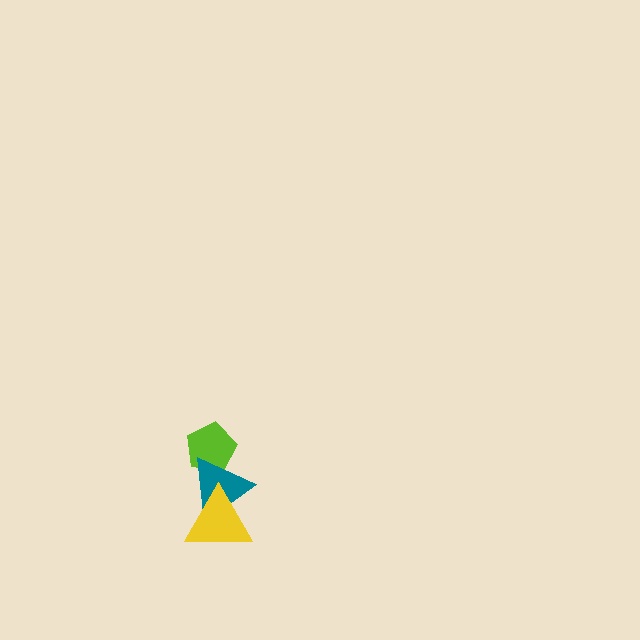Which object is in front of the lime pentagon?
The teal triangle is in front of the lime pentagon.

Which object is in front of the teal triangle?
The yellow triangle is in front of the teal triangle.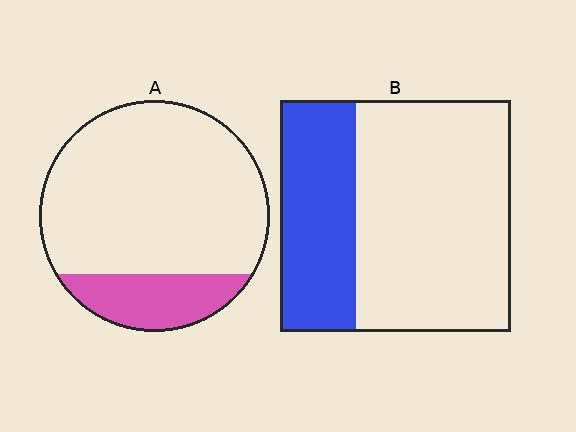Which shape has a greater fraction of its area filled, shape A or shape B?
Shape B.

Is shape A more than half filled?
No.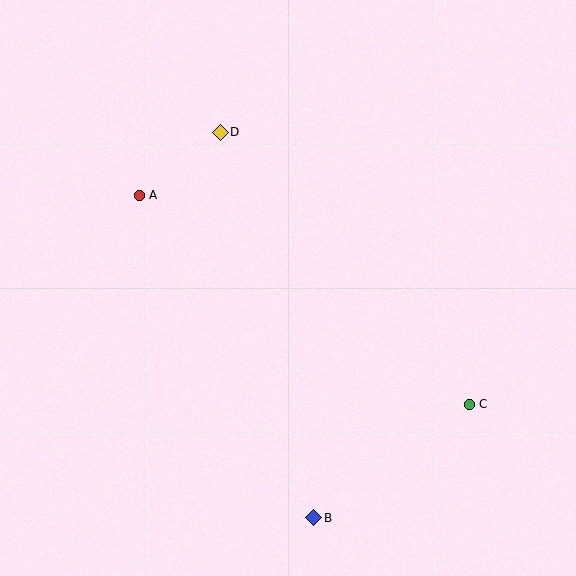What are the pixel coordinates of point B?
Point B is at (314, 518).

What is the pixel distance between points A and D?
The distance between A and D is 102 pixels.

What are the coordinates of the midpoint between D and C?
The midpoint between D and C is at (345, 268).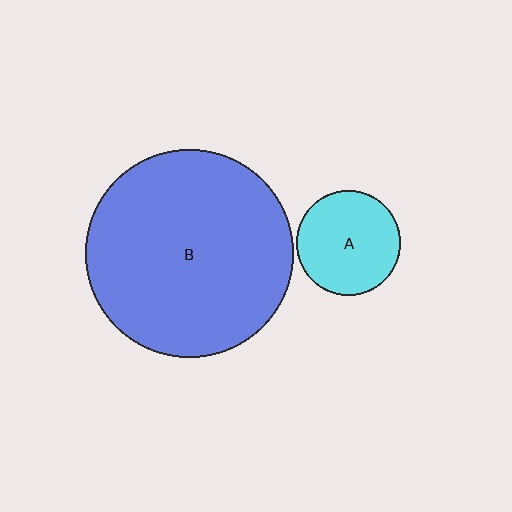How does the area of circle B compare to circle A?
Approximately 4.0 times.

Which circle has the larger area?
Circle B (blue).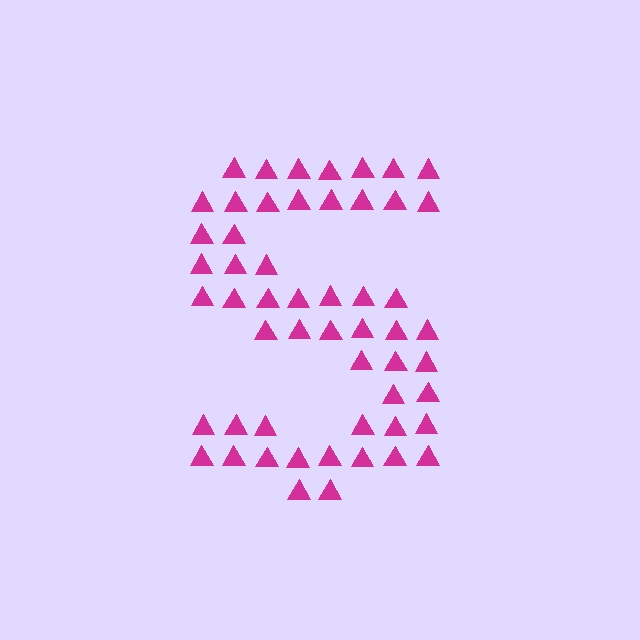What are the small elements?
The small elements are triangles.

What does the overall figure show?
The overall figure shows the letter S.